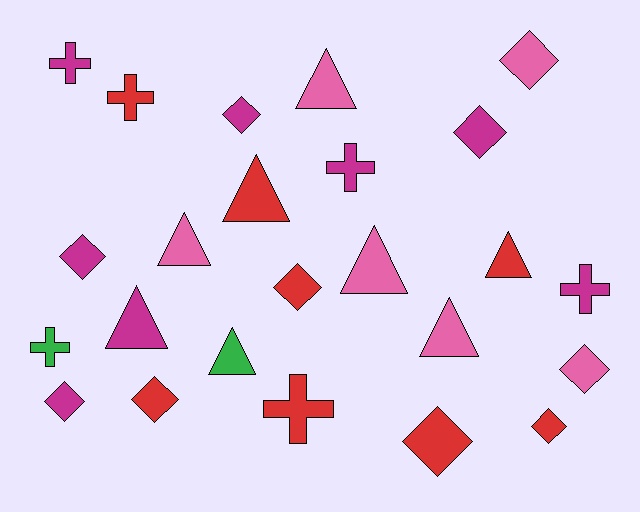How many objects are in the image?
There are 24 objects.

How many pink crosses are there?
There are no pink crosses.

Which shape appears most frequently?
Diamond, with 10 objects.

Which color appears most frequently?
Magenta, with 8 objects.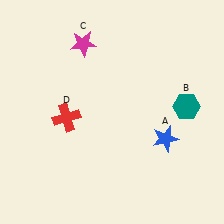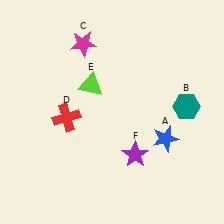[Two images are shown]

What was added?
A lime triangle (E), a purple star (F) were added in Image 2.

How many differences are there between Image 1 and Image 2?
There are 2 differences between the two images.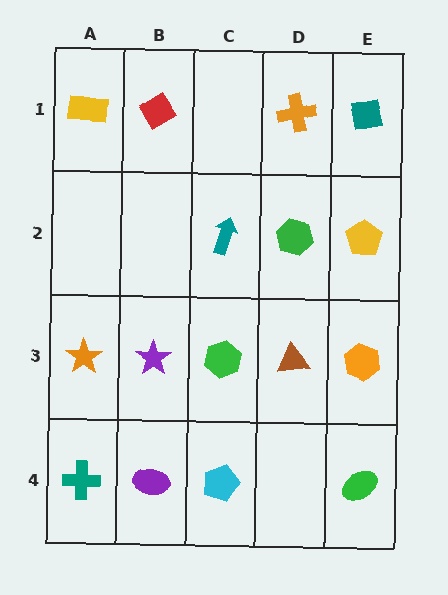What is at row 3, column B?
A purple star.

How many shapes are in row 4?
4 shapes.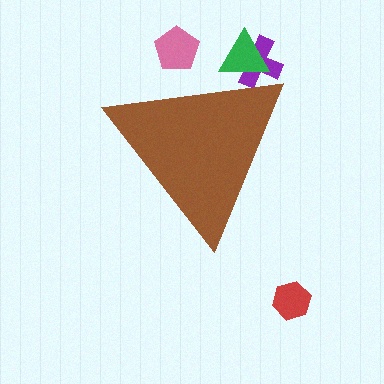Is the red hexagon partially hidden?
No, the red hexagon is fully visible.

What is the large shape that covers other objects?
A brown triangle.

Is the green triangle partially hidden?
Yes, the green triangle is partially hidden behind the brown triangle.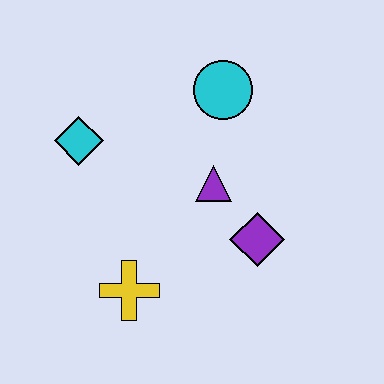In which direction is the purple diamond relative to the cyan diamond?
The purple diamond is to the right of the cyan diamond.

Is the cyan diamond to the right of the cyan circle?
No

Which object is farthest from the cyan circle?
The yellow cross is farthest from the cyan circle.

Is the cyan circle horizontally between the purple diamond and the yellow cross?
Yes